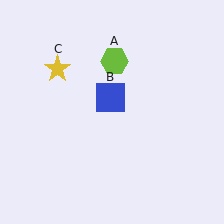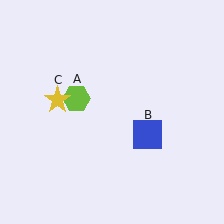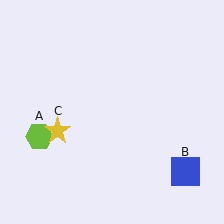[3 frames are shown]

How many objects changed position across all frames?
3 objects changed position: lime hexagon (object A), blue square (object B), yellow star (object C).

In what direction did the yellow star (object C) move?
The yellow star (object C) moved down.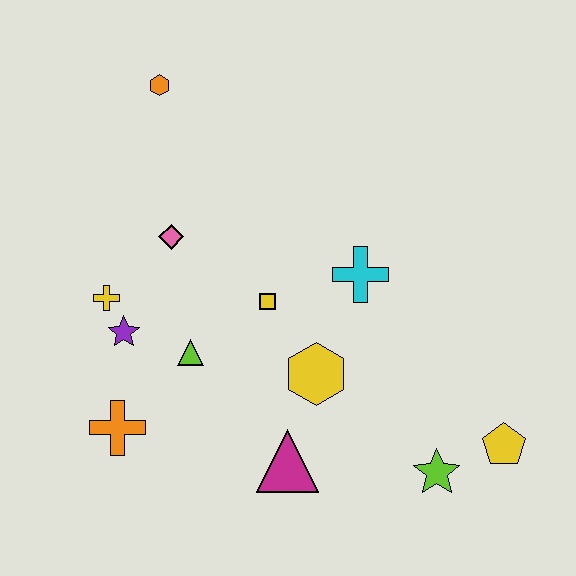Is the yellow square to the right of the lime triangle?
Yes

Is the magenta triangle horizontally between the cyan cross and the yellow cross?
Yes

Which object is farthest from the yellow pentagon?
The orange hexagon is farthest from the yellow pentagon.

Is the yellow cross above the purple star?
Yes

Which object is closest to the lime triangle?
The purple star is closest to the lime triangle.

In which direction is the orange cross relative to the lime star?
The orange cross is to the left of the lime star.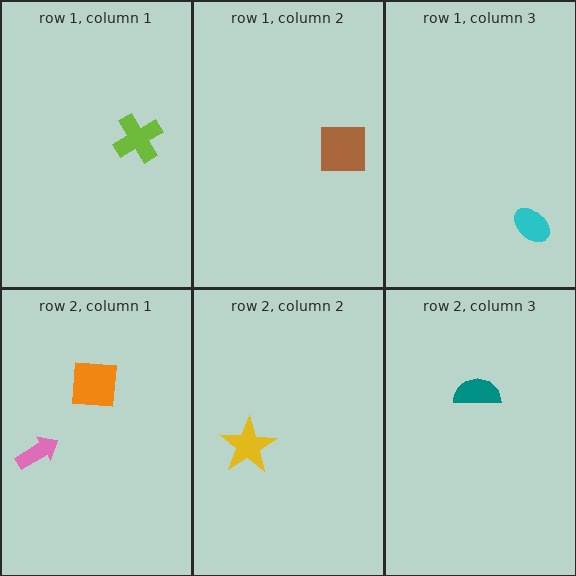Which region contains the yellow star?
The row 2, column 2 region.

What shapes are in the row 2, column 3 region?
The teal semicircle.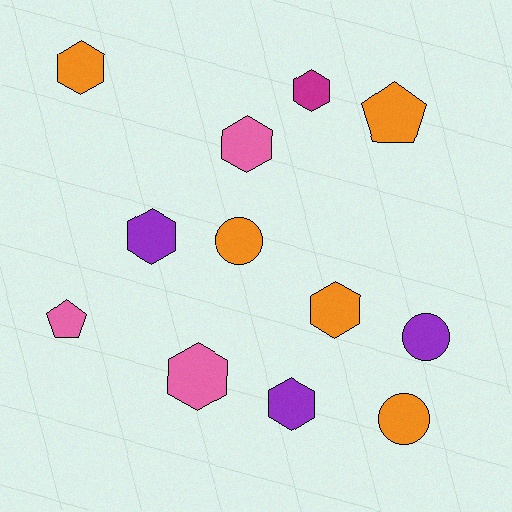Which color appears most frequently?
Orange, with 5 objects.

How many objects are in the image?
There are 12 objects.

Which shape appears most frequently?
Hexagon, with 7 objects.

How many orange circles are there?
There are 2 orange circles.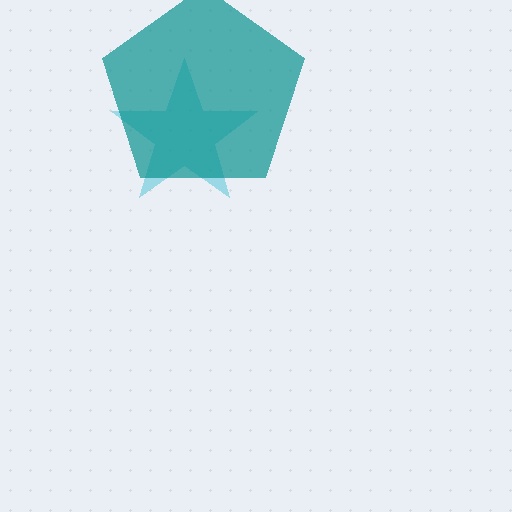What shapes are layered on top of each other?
The layered shapes are: a cyan star, a teal pentagon.